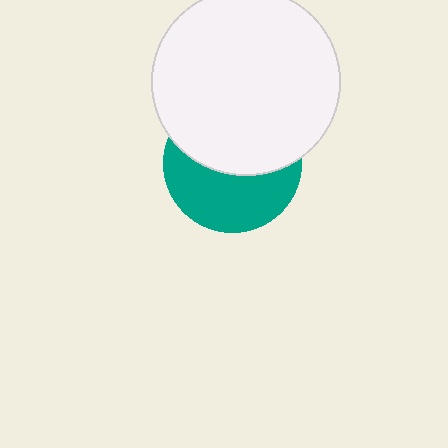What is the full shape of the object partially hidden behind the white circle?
The partially hidden object is a teal circle.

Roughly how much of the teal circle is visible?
About half of it is visible (roughly 48%).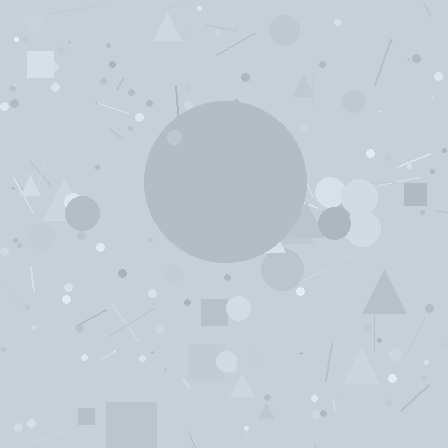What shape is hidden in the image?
A circle is hidden in the image.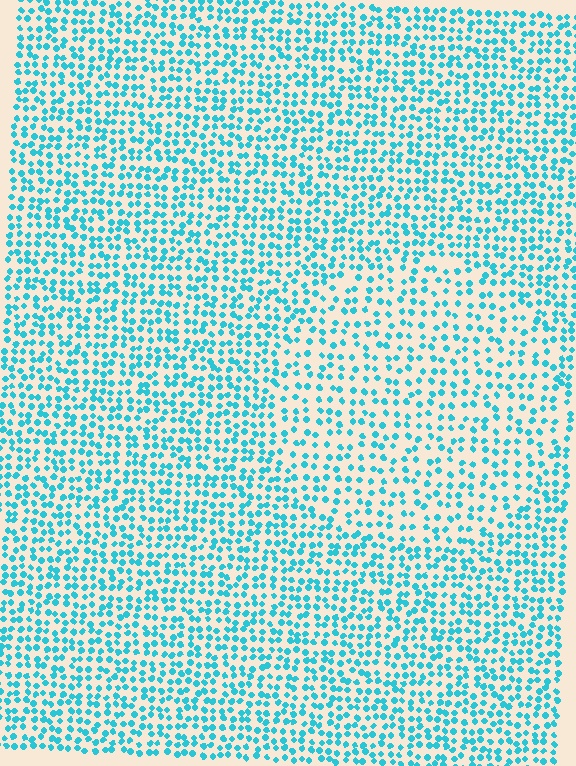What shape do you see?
I see a circle.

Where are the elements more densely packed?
The elements are more densely packed outside the circle boundary.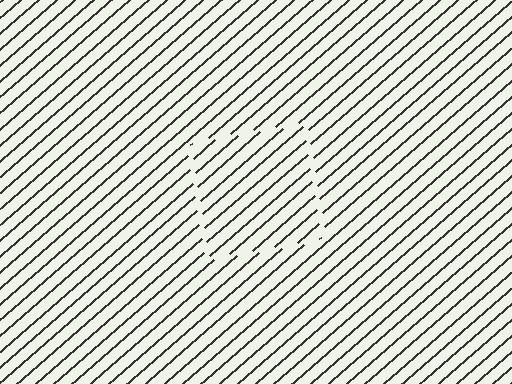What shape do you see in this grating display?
An illusory square. The interior of the shape contains the same grating, shifted by half a period — the contour is defined by the phase discontinuity where line-ends from the inner and outer gratings abut.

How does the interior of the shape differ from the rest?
The interior of the shape contains the same grating, shifted by half a period — the contour is defined by the phase discontinuity where line-ends from the inner and outer gratings abut.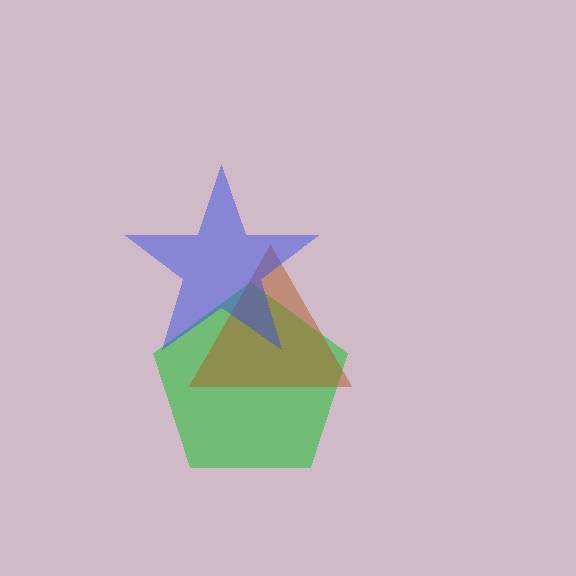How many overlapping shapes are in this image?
There are 3 overlapping shapes in the image.